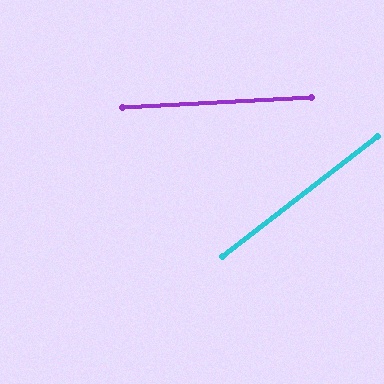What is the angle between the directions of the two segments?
Approximately 35 degrees.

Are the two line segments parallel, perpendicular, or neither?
Neither parallel nor perpendicular — they differ by about 35°.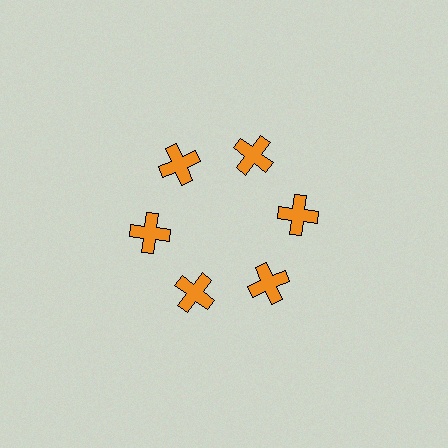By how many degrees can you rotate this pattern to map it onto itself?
The pattern maps onto itself every 60 degrees of rotation.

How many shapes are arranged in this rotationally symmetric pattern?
There are 6 shapes, arranged in 6 groups of 1.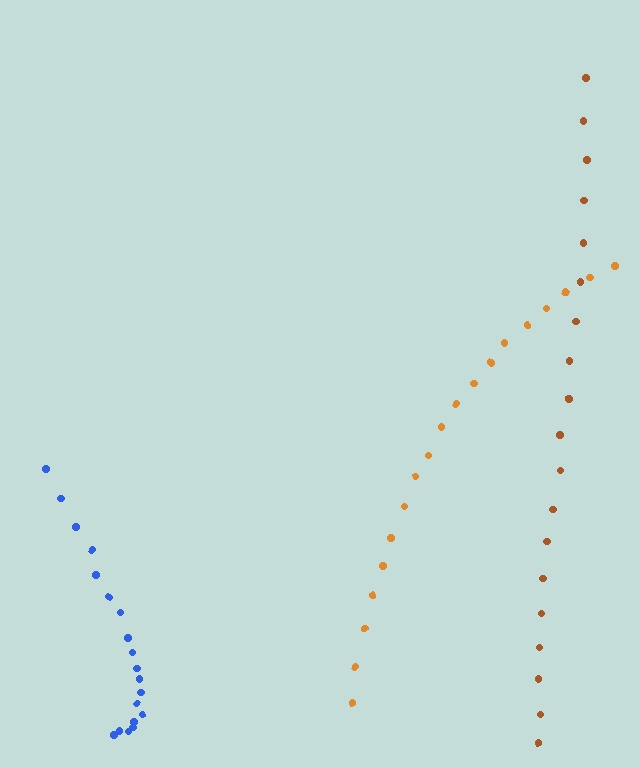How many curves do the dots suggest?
There are 3 distinct paths.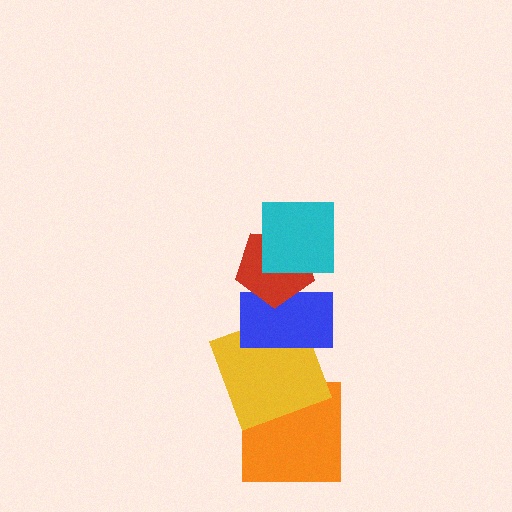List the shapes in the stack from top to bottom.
From top to bottom: the cyan square, the red pentagon, the blue rectangle, the yellow square, the orange square.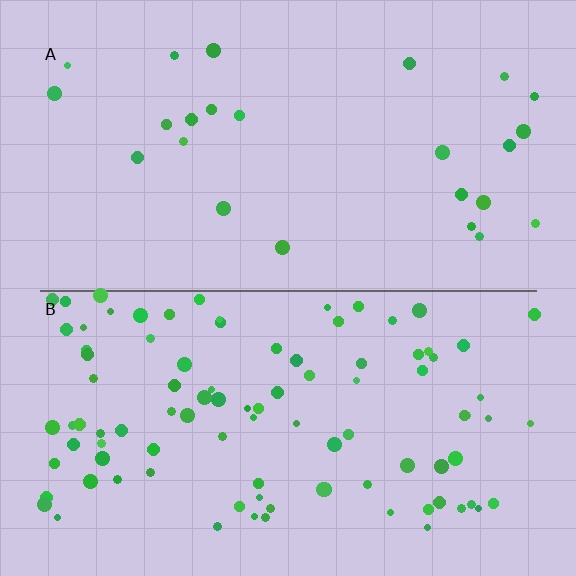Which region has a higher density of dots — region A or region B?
B (the bottom).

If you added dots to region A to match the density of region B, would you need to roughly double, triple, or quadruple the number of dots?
Approximately quadruple.